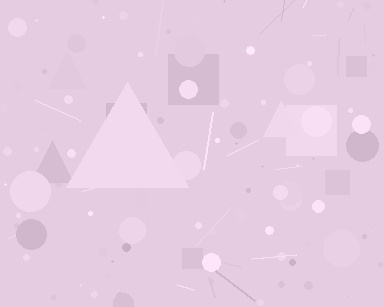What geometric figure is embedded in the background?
A triangle is embedded in the background.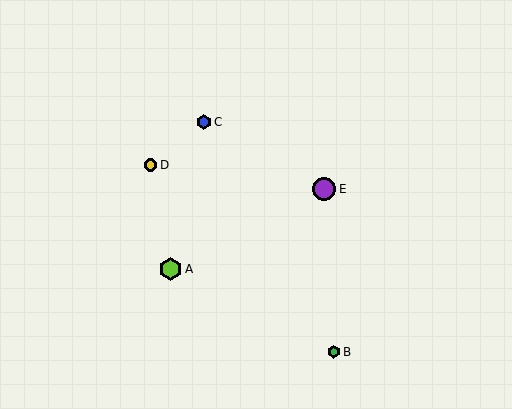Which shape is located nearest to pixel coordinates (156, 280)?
The lime hexagon (labeled A) at (171, 269) is nearest to that location.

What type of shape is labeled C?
Shape C is a blue hexagon.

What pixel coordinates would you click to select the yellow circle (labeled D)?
Click at (150, 165) to select the yellow circle D.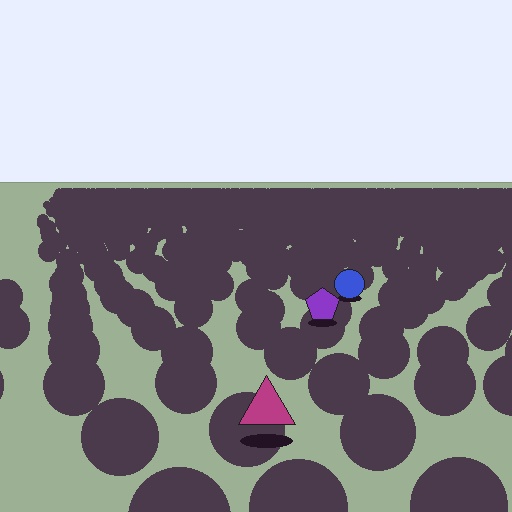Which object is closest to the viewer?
The magenta triangle is closest. The texture marks near it are larger and more spread out.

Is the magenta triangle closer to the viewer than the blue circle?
Yes. The magenta triangle is closer — you can tell from the texture gradient: the ground texture is coarser near it.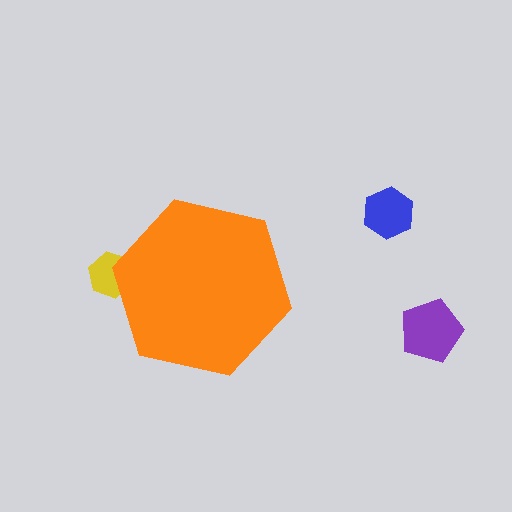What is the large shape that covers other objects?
An orange hexagon.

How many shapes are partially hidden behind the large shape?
1 shape is partially hidden.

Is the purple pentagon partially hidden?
No, the purple pentagon is fully visible.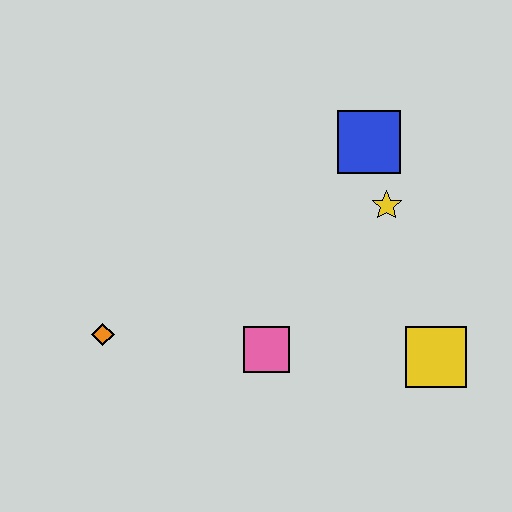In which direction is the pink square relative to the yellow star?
The pink square is below the yellow star.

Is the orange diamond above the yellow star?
No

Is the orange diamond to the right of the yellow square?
No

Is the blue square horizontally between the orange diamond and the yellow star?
Yes